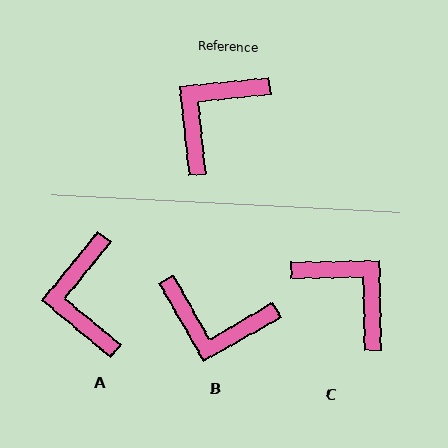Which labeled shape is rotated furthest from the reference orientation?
B, about 114 degrees away.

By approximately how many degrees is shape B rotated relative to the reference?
Approximately 114 degrees counter-clockwise.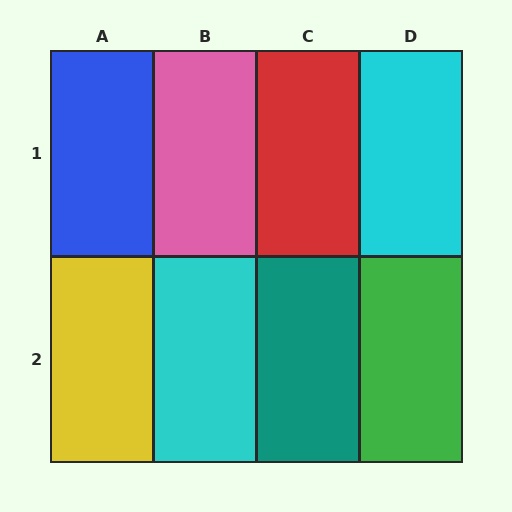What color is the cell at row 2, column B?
Cyan.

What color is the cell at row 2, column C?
Teal.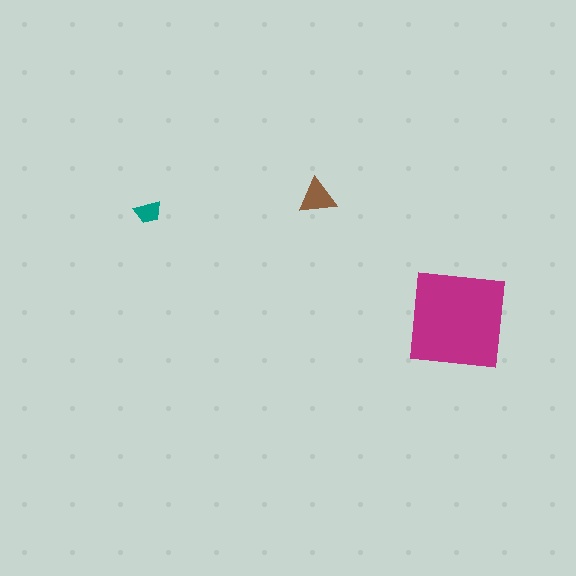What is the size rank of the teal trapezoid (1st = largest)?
3rd.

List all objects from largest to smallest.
The magenta square, the brown triangle, the teal trapezoid.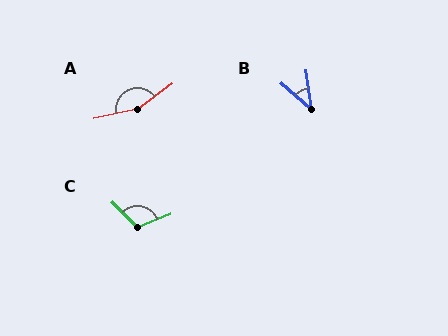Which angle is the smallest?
B, at approximately 41 degrees.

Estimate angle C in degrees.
Approximately 113 degrees.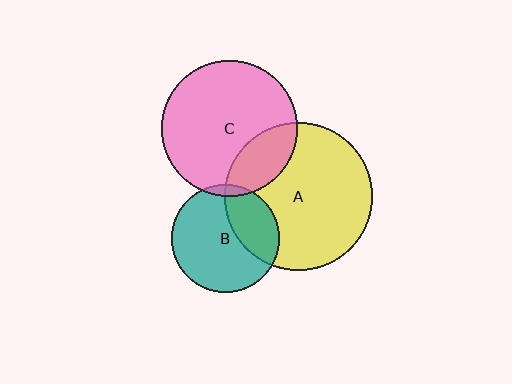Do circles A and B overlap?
Yes.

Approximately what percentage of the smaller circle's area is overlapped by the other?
Approximately 30%.